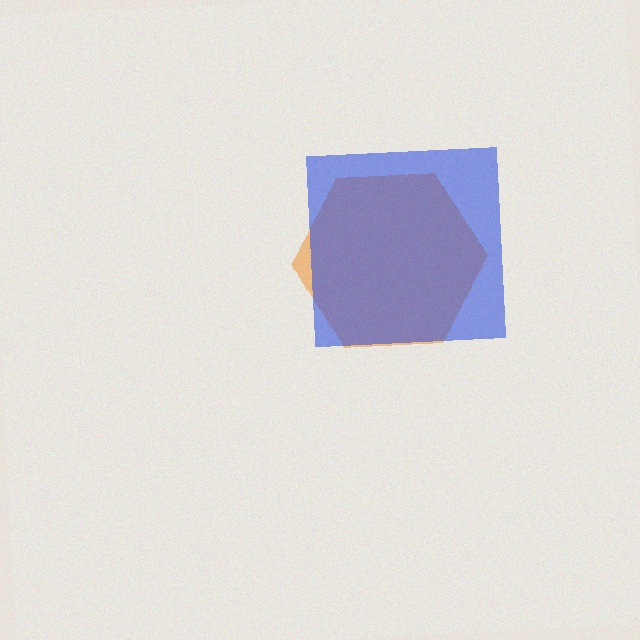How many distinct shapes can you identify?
There are 2 distinct shapes: an orange hexagon, a blue square.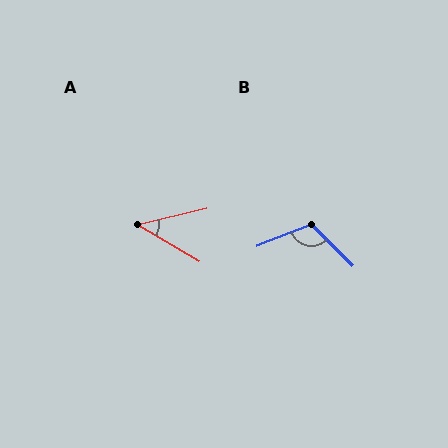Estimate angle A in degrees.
Approximately 44 degrees.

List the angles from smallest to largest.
A (44°), B (114°).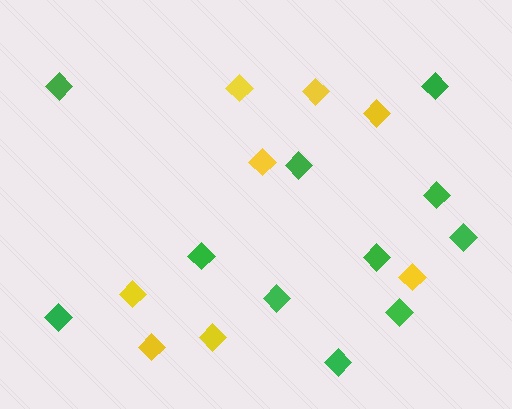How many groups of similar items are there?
There are 2 groups: one group of yellow diamonds (8) and one group of green diamonds (11).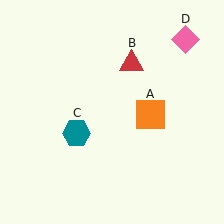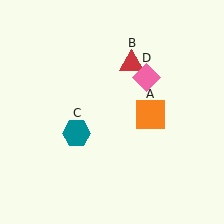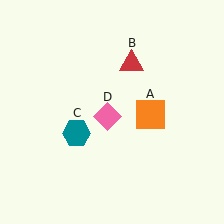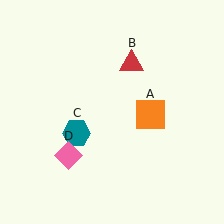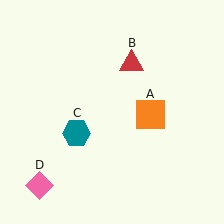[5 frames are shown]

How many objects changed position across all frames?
1 object changed position: pink diamond (object D).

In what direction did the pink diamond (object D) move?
The pink diamond (object D) moved down and to the left.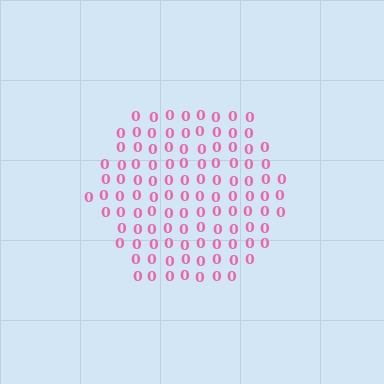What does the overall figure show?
The overall figure shows a hexagon.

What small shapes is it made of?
It is made of small digit 0's.